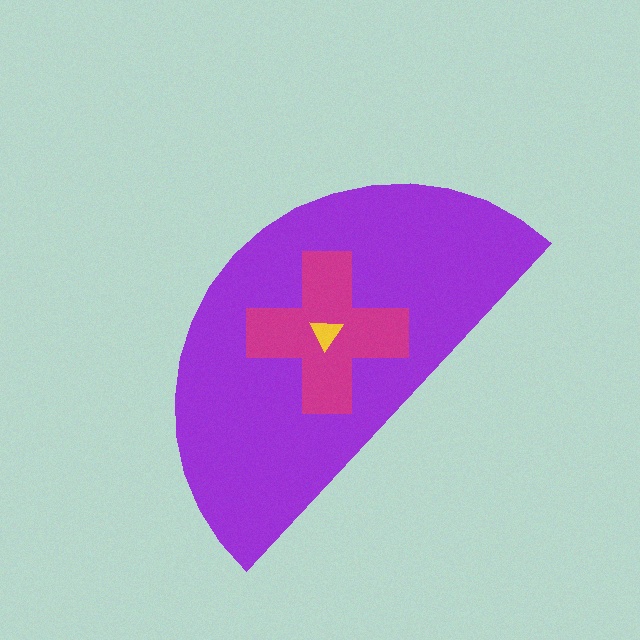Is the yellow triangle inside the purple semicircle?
Yes.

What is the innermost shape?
The yellow triangle.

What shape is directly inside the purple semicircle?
The magenta cross.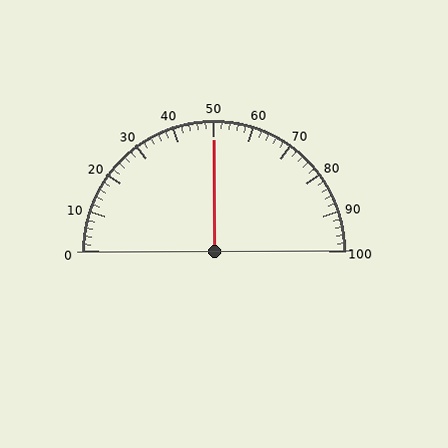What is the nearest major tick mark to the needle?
The nearest major tick mark is 50.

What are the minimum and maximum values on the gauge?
The gauge ranges from 0 to 100.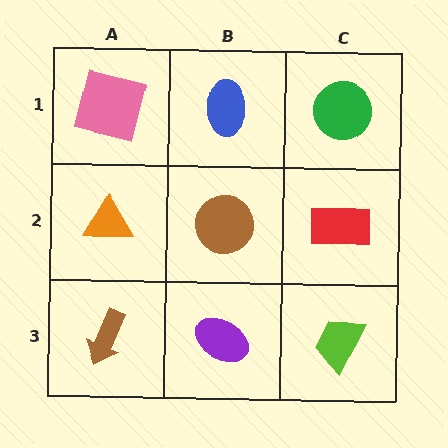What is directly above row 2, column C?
A green circle.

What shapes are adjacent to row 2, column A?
A pink square (row 1, column A), a brown arrow (row 3, column A), a brown circle (row 2, column B).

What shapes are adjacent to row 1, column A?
An orange triangle (row 2, column A), a blue ellipse (row 1, column B).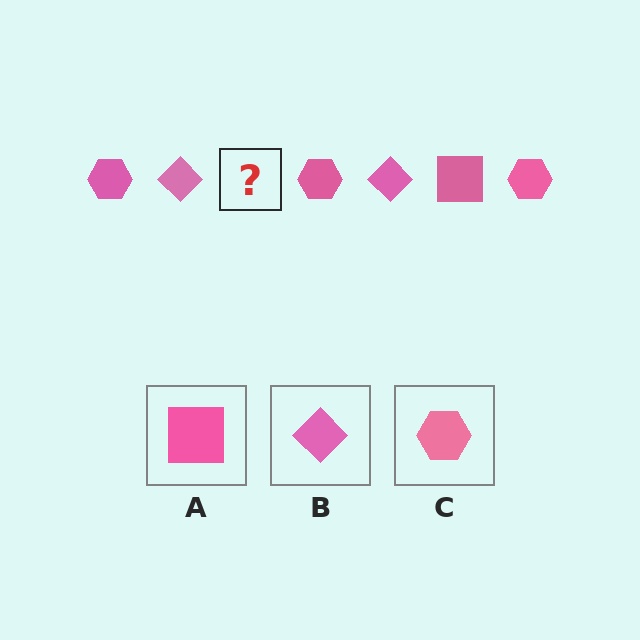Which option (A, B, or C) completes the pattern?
A.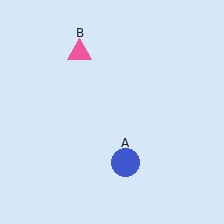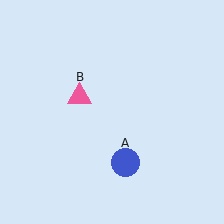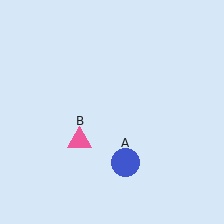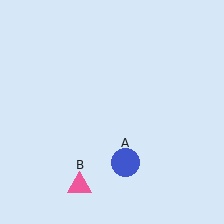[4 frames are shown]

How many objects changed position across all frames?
1 object changed position: pink triangle (object B).